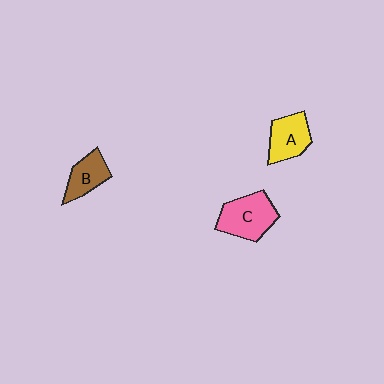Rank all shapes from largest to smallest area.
From largest to smallest: C (pink), A (yellow), B (brown).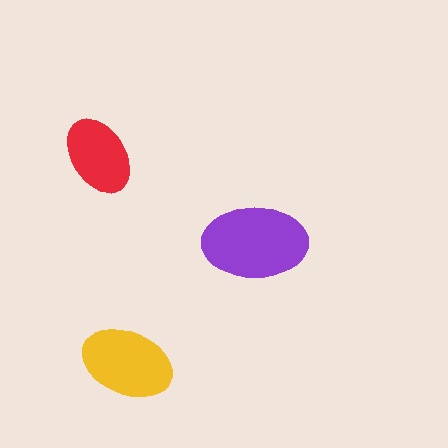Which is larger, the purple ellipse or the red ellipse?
The purple one.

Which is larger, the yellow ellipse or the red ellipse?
The yellow one.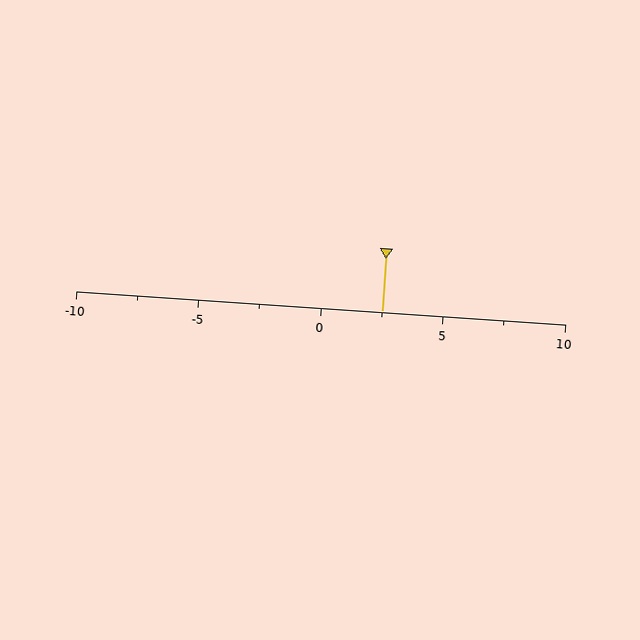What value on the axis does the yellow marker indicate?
The marker indicates approximately 2.5.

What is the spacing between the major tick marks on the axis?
The major ticks are spaced 5 apart.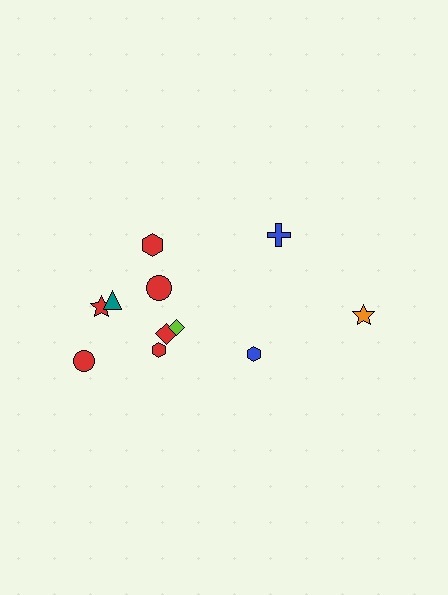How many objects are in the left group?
There are 8 objects.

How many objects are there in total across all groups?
There are 11 objects.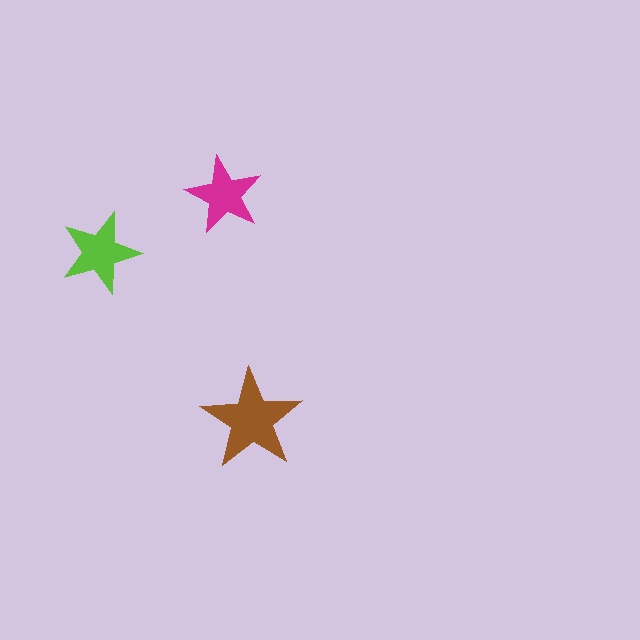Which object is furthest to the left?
The lime star is leftmost.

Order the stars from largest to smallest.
the brown one, the lime one, the magenta one.